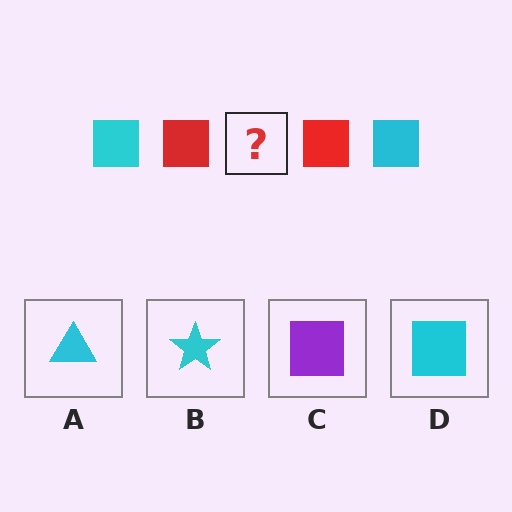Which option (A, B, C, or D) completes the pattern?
D.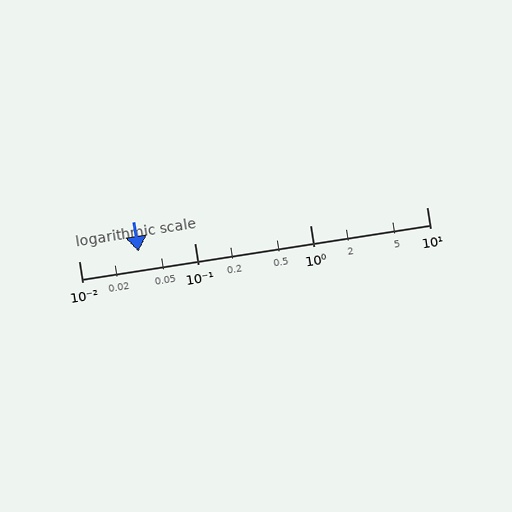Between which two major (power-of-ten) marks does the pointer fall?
The pointer is between 0.01 and 0.1.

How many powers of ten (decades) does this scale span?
The scale spans 3 decades, from 0.01 to 10.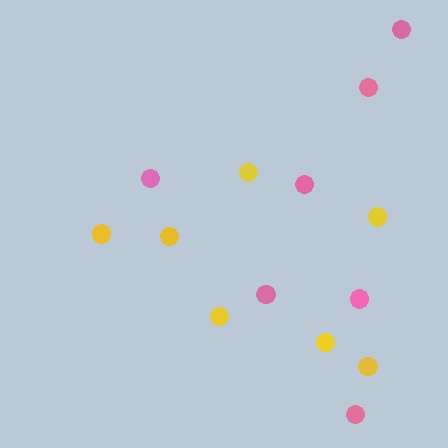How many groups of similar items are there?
There are 2 groups: one group of yellow circles (7) and one group of pink circles (7).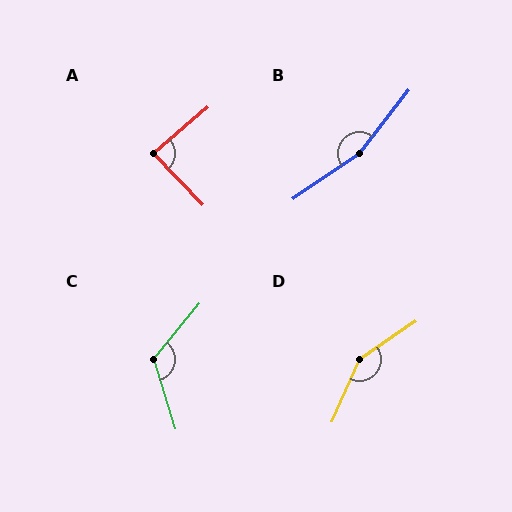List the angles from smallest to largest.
A (87°), C (124°), D (148°), B (162°).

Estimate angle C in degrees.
Approximately 124 degrees.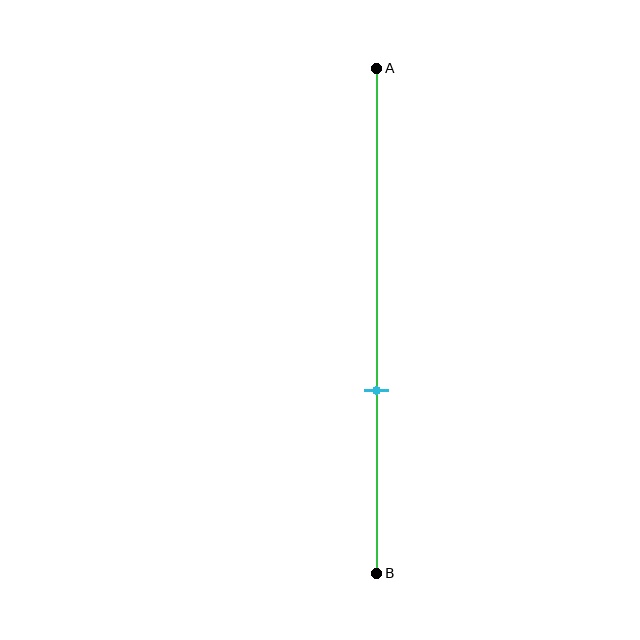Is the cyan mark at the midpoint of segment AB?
No, the mark is at about 65% from A, not at the 50% midpoint.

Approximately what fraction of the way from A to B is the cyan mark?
The cyan mark is approximately 65% of the way from A to B.